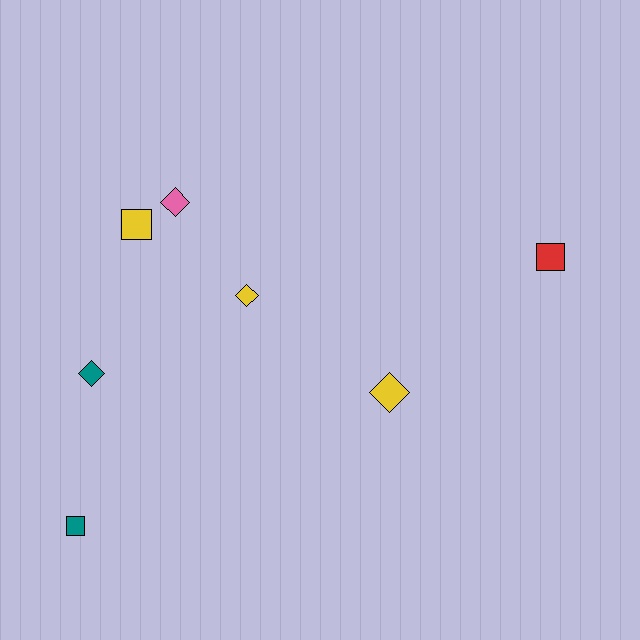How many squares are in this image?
There are 3 squares.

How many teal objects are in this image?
There are 2 teal objects.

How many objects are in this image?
There are 7 objects.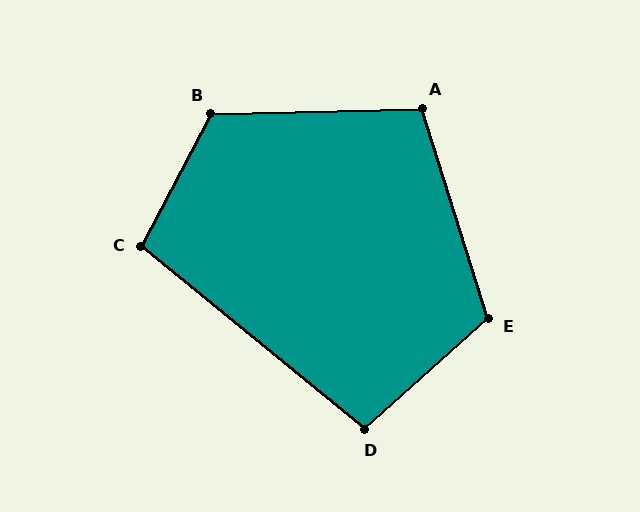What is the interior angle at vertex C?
Approximately 102 degrees (obtuse).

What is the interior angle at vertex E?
Approximately 115 degrees (obtuse).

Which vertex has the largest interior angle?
B, at approximately 119 degrees.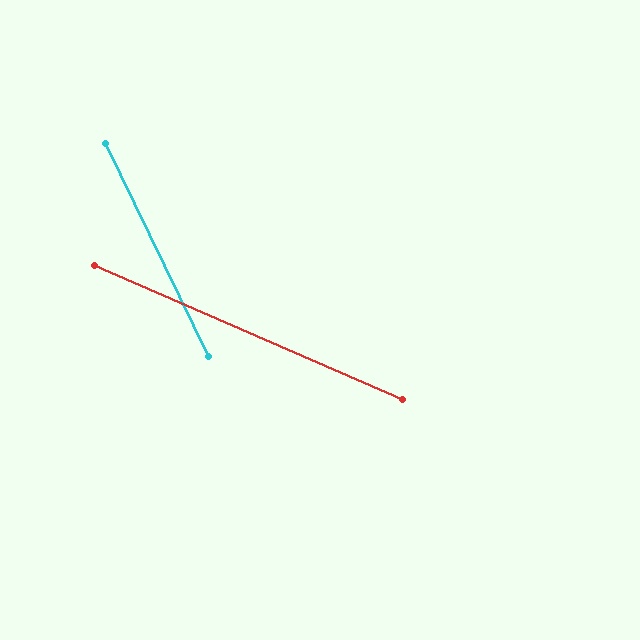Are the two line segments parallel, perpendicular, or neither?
Neither parallel nor perpendicular — they differ by about 41°.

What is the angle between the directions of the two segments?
Approximately 41 degrees.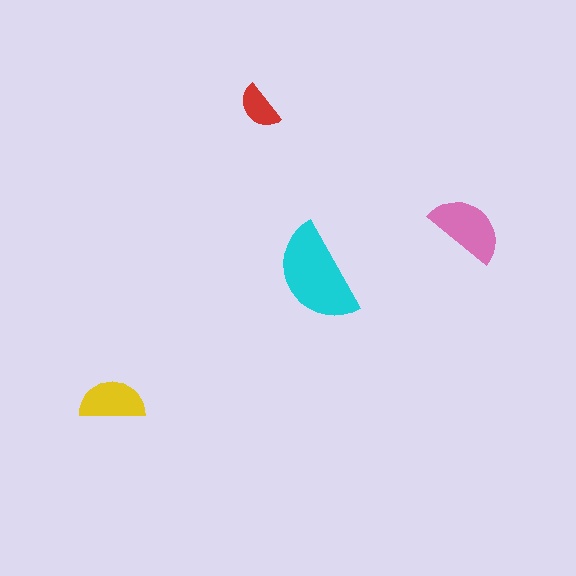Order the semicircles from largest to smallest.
the cyan one, the pink one, the yellow one, the red one.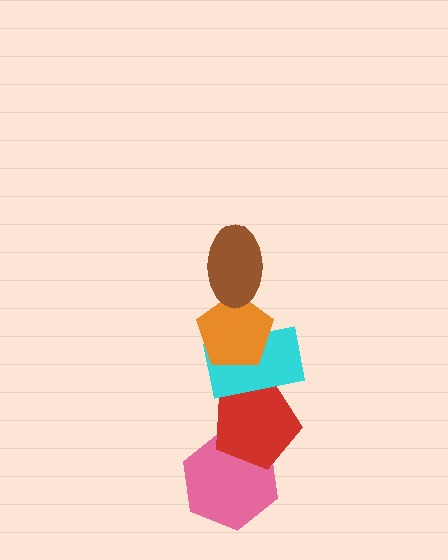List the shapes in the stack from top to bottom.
From top to bottom: the brown ellipse, the orange pentagon, the cyan rectangle, the red pentagon, the pink hexagon.